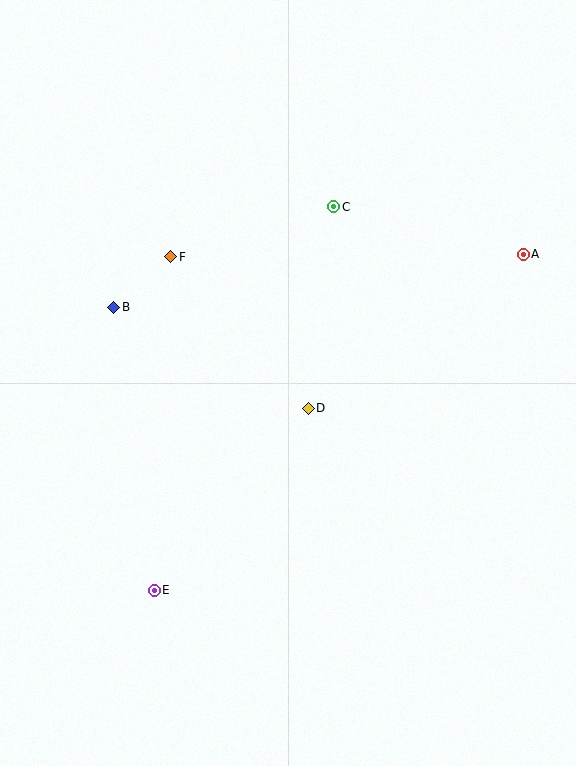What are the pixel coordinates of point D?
Point D is at (308, 408).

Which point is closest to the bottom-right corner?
Point D is closest to the bottom-right corner.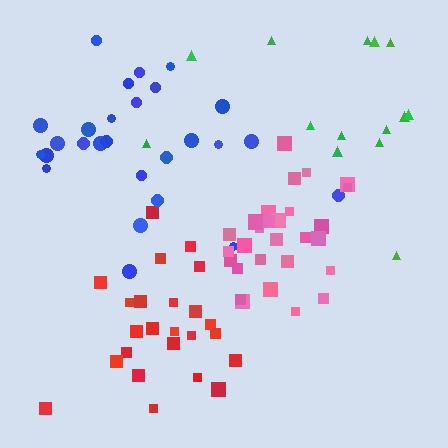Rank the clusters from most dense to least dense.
pink, red, blue, green.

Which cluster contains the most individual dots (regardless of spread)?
Pink (29).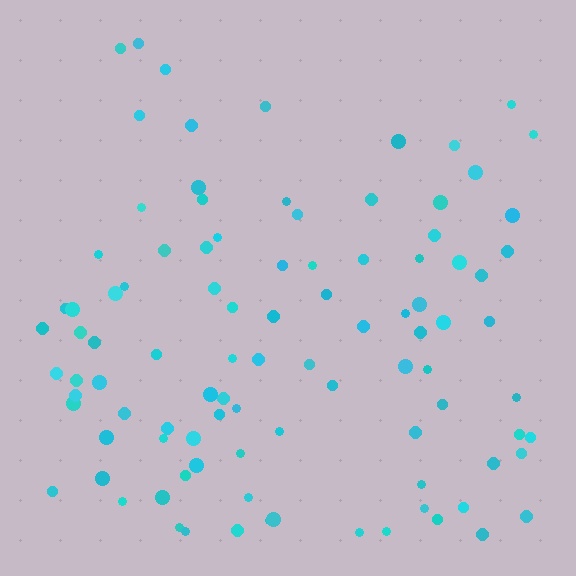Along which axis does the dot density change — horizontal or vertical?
Vertical.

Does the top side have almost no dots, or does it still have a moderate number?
Still a moderate number, just noticeably fewer than the bottom.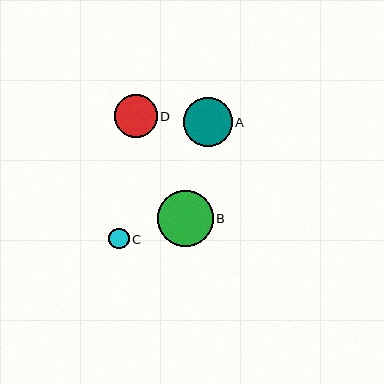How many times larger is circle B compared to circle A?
Circle B is approximately 1.1 times the size of circle A.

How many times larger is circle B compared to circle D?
Circle B is approximately 1.3 times the size of circle D.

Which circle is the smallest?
Circle C is the smallest with a size of approximately 20 pixels.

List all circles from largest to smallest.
From largest to smallest: B, A, D, C.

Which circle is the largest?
Circle B is the largest with a size of approximately 56 pixels.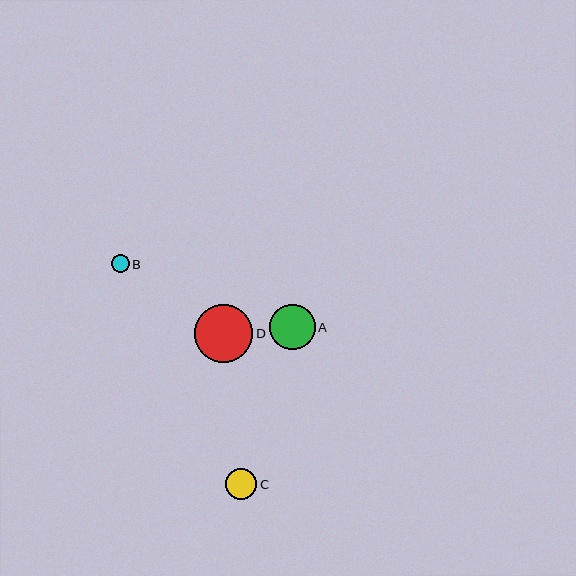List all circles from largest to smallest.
From largest to smallest: D, A, C, B.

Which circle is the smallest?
Circle B is the smallest with a size of approximately 18 pixels.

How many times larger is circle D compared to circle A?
Circle D is approximately 1.3 times the size of circle A.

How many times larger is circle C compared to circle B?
Circle C is approximately 1.7 times the size of circle B.